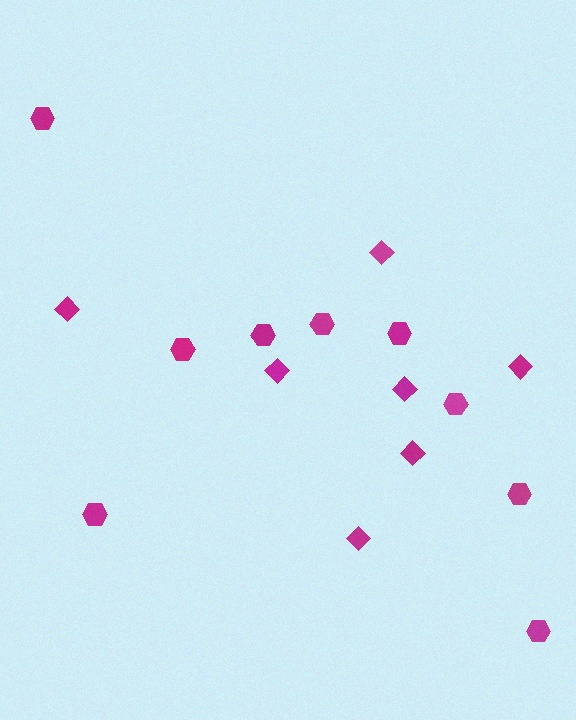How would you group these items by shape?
There are 2 groups: one group of diamonds (7) and one group of hexagons (9).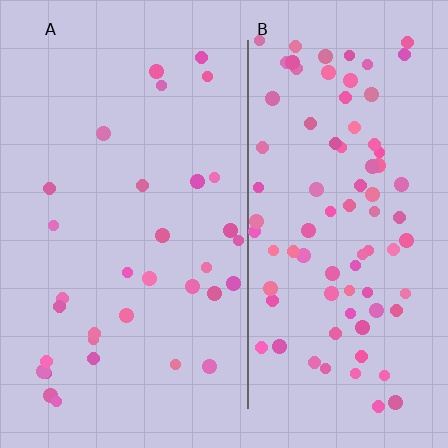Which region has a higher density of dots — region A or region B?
B (the right).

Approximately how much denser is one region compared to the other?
Approximately 2.6× — region B over region A.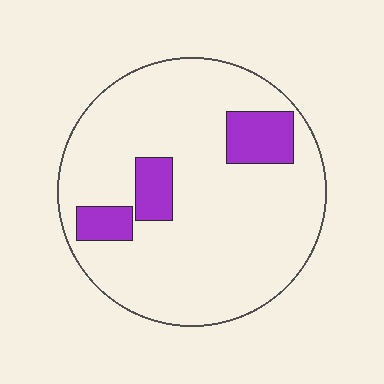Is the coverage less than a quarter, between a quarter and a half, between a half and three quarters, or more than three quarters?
Less than a quarter.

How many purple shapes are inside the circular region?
3.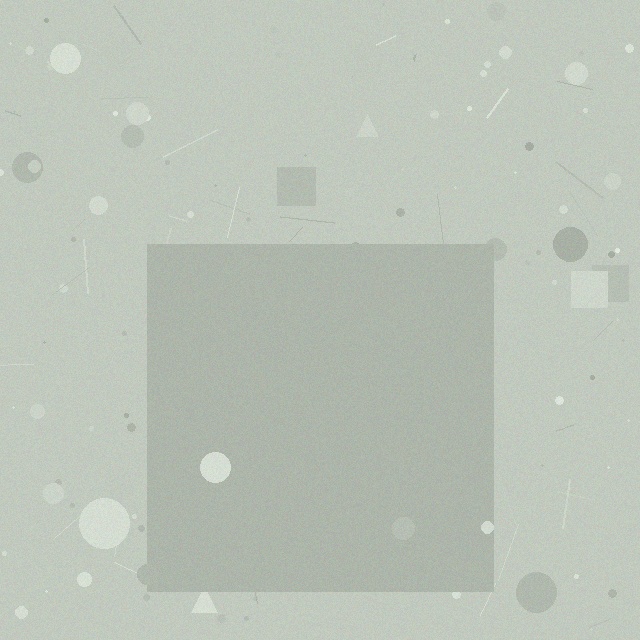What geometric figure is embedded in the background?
A square is embedded in the background.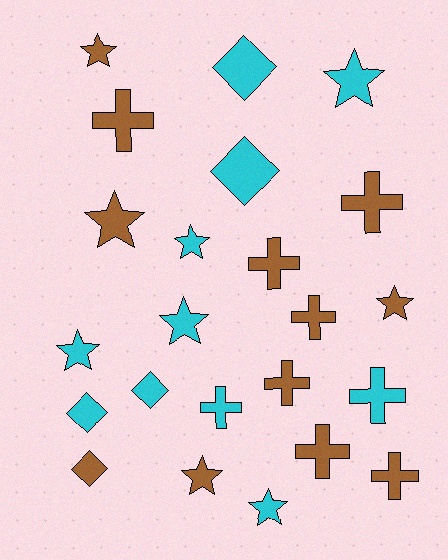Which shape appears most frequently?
Star, with 9 objects.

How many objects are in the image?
There are 23 objects.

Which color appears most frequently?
Brown, with 12 objects.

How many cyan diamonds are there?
There are 4 cyan diamonds.